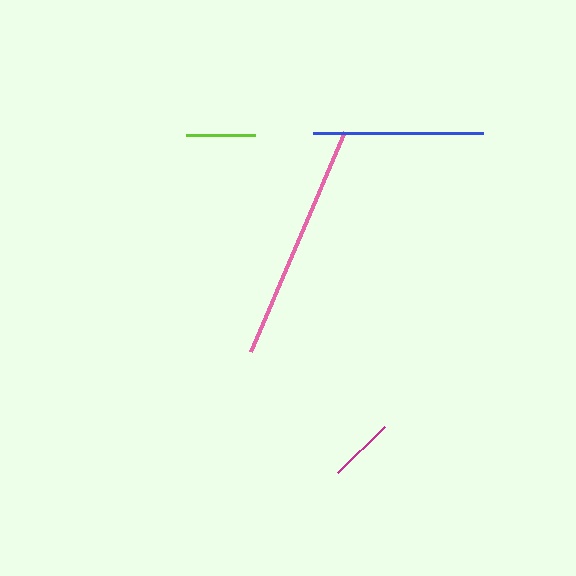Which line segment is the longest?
The pink line is the longest at approximately 239 pixels.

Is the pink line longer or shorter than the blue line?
The pink line is longer than the blue line.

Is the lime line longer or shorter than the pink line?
The pink line is longer than the lime line.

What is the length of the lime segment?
The lime segment is approximately 69 pixels long.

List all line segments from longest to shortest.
From longest to shortest: pink, blue, lime, magenta.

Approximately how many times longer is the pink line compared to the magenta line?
The pink line is approximately 3.6 times the length of the magenta line.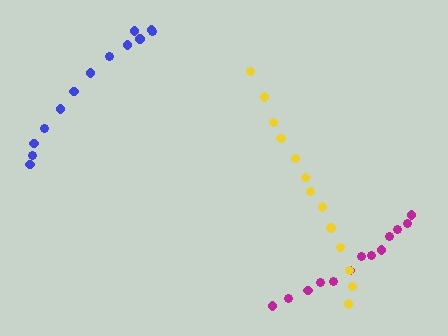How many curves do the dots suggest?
There are 3 distinct paths.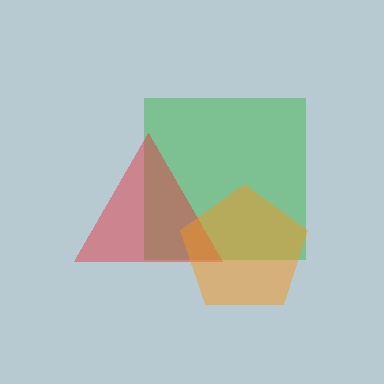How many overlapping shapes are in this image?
There are 3 overlapping shapes in the image.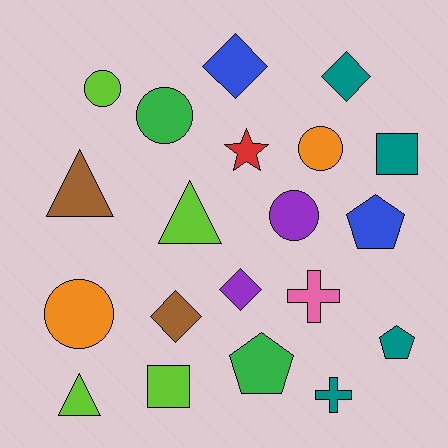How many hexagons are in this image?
There are no hexagons.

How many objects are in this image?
There are 20 objects.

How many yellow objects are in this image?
There are no yellow objects.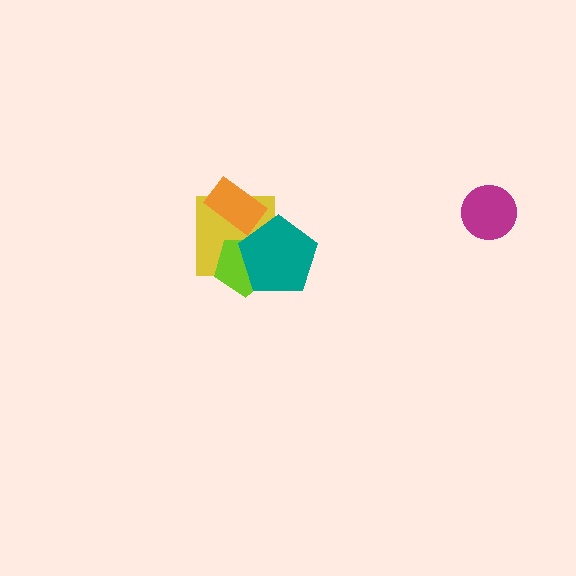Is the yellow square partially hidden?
Yes, it is partially covered by another shape.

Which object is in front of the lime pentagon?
The teal pentagon is in front of the lime pentagon.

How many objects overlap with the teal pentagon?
2 objects overlap with the teal pentagon.